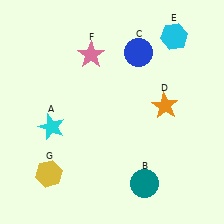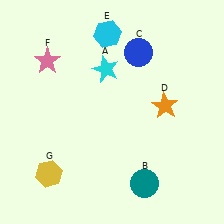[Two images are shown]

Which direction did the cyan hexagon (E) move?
The cyan hexagon (E) moved left.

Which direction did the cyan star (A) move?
The cyan star (A) moved up.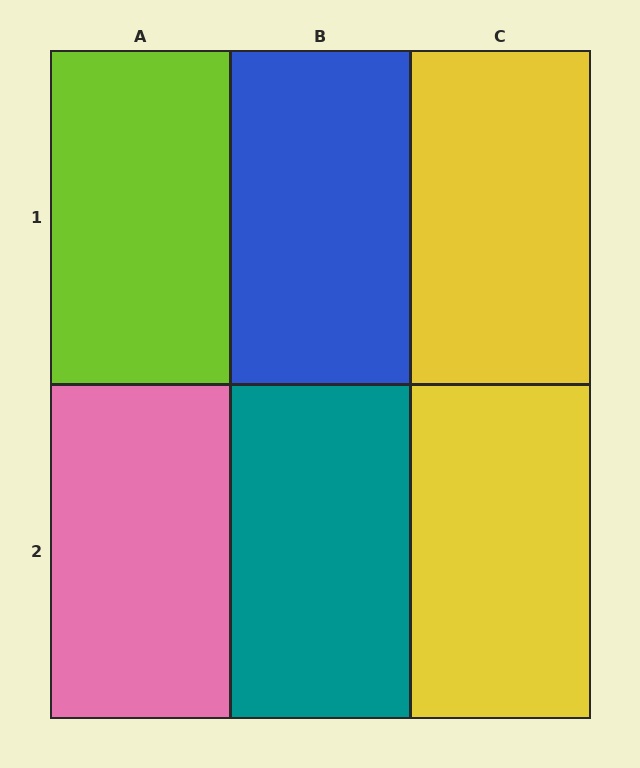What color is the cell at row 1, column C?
Yellow.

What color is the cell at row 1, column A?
Lime.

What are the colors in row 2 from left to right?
Pink, teal, yellow.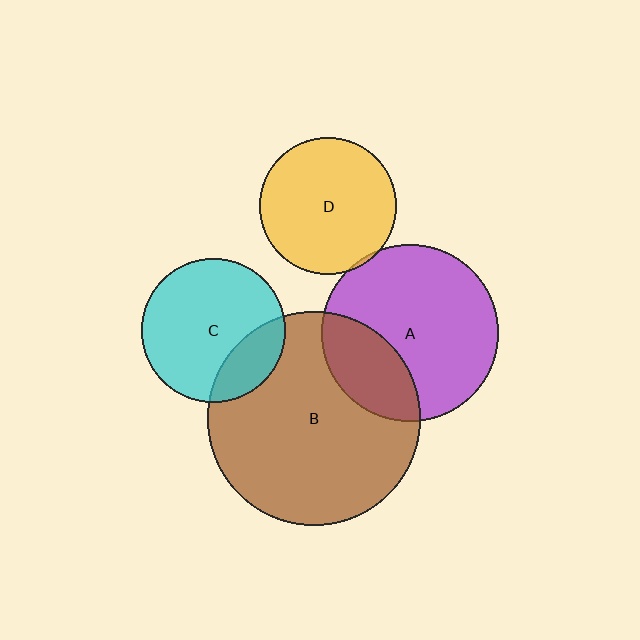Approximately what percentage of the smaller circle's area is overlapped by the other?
Approximately 20%.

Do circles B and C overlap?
Yes.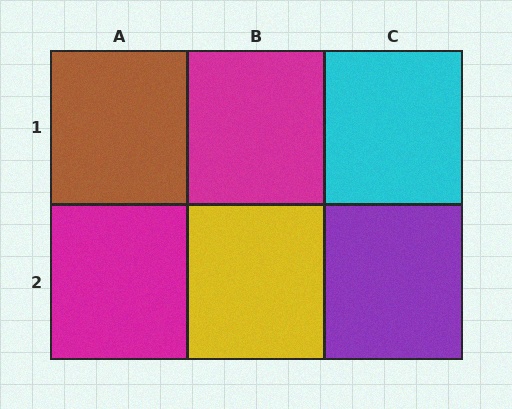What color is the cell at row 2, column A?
Magenta.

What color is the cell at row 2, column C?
Purple.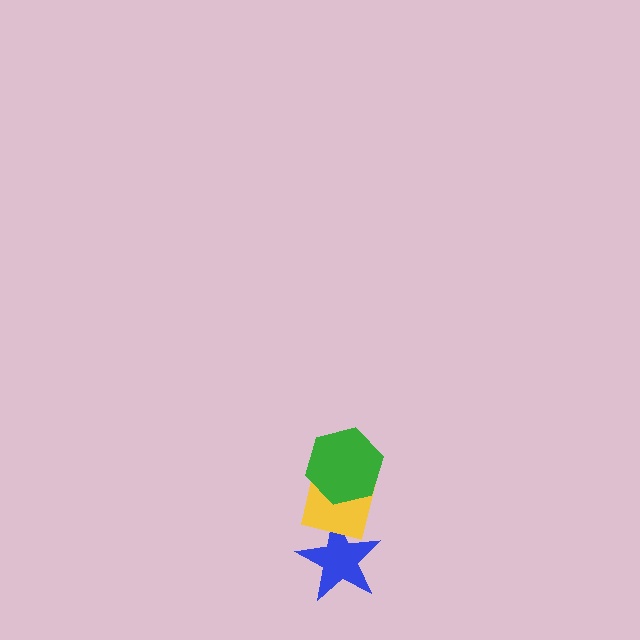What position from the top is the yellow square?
The yellow square is 2nd from the top.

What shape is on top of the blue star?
The yellow square is on top of the blue star.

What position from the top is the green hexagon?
The green hexagon is 1st from the top.